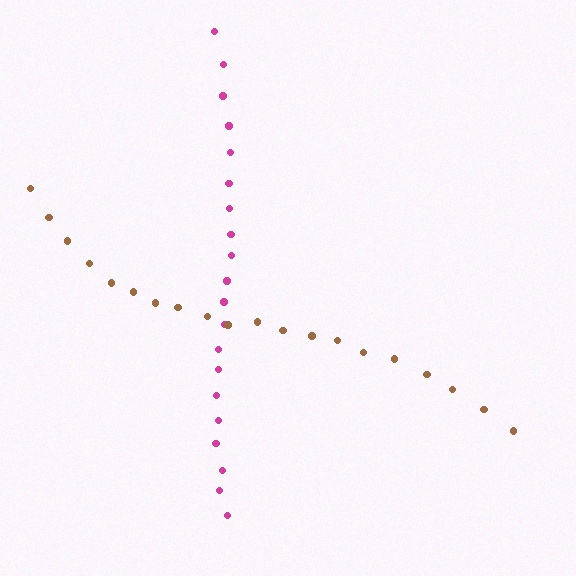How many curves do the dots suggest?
There are 2 distinct paths.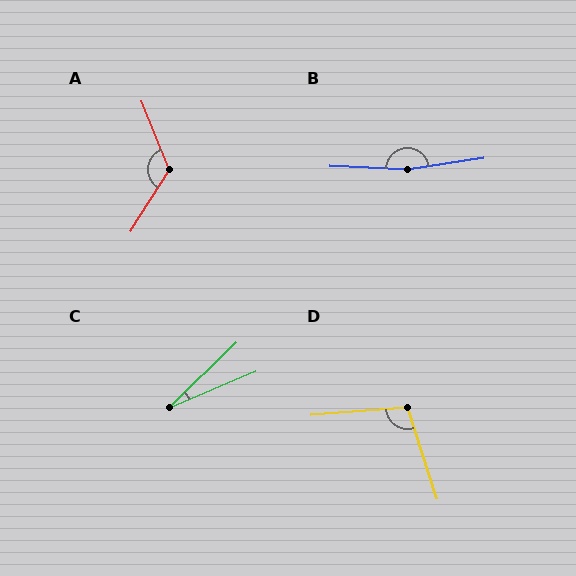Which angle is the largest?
B, at approximately 169 degrees.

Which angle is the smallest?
C, at approximately 22 degrees.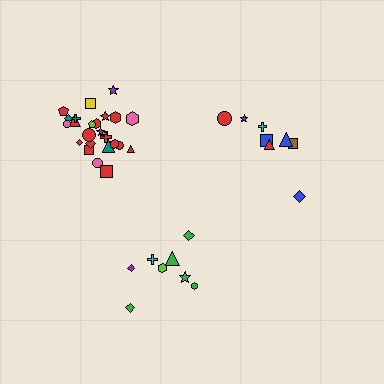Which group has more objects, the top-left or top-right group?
The top-left group.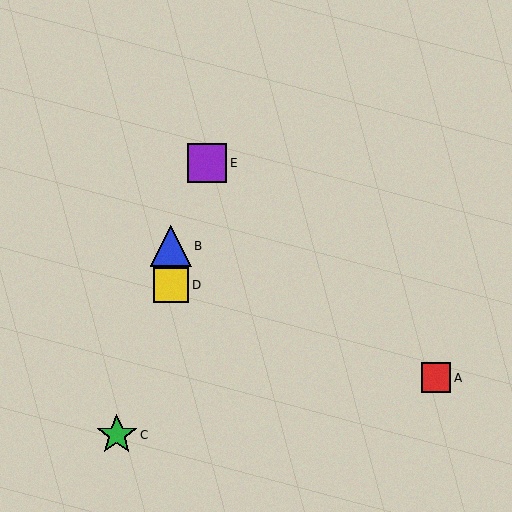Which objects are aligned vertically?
Objects B, D are aligned vertically.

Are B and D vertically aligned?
Yes, both are at x≈171.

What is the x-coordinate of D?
Object D is at x≈171.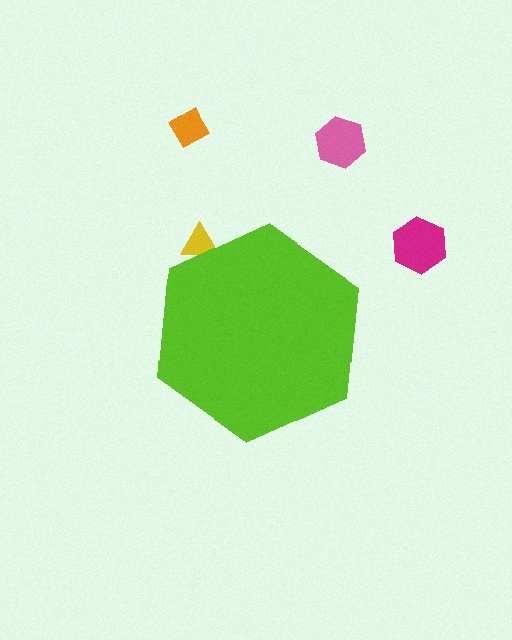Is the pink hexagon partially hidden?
No, the pink hexagon is fully visible.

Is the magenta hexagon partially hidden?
No, the magenta hexagon is fully visible.